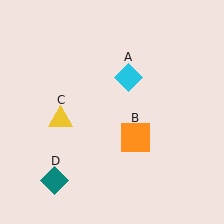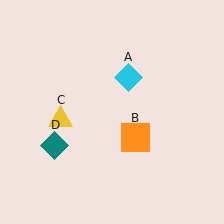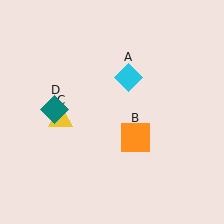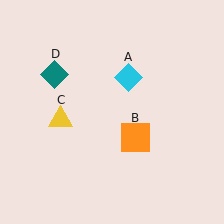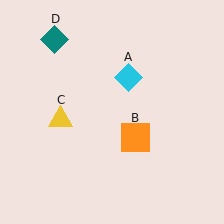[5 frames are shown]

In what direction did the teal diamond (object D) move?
The teal diamond (object D) moved up.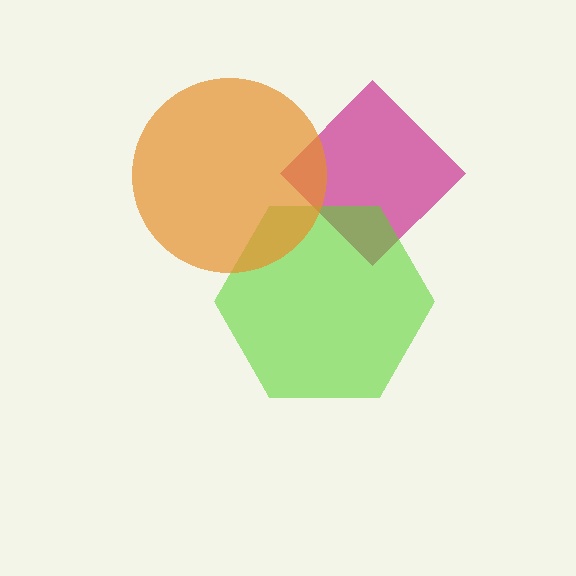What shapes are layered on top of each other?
The layered shapes are: a magenta diamond, a lime hexagon, an orange circle.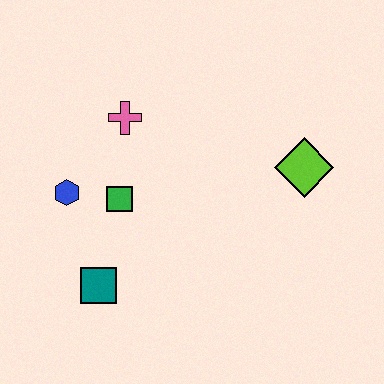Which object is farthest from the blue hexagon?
The lime diamond is farthest from the blue hexagon.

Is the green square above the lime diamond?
No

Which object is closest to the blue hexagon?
The green square is closest to the blue hexagon.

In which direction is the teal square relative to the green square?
The teal square is below the green square.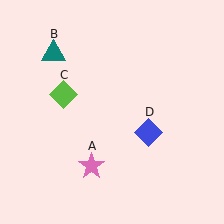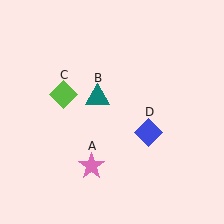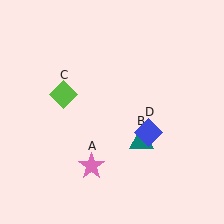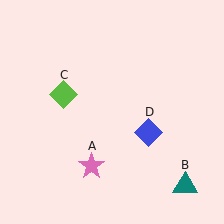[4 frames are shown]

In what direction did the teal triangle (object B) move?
The teal triangle (object B) moved down and to the right.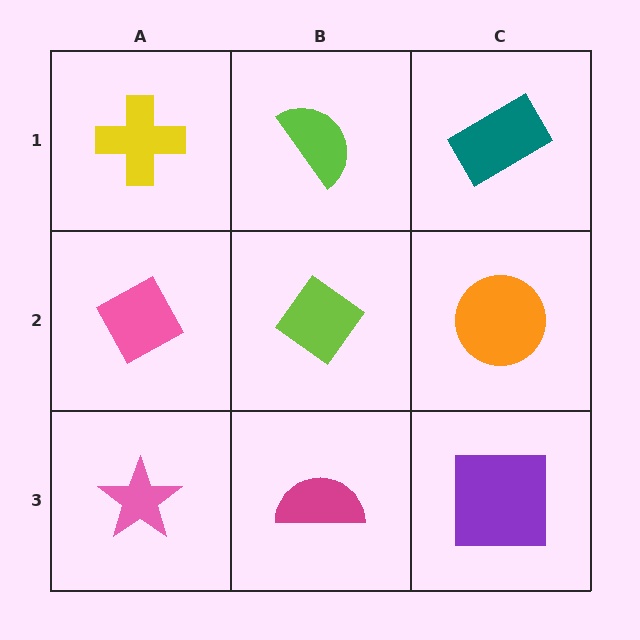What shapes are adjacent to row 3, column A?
A pink diamond (row 2, column A), a magenta semicircle (row 3, column B).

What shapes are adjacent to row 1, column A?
A pink diamond (row 2, column A), a lime semicircle (row 1, column B).